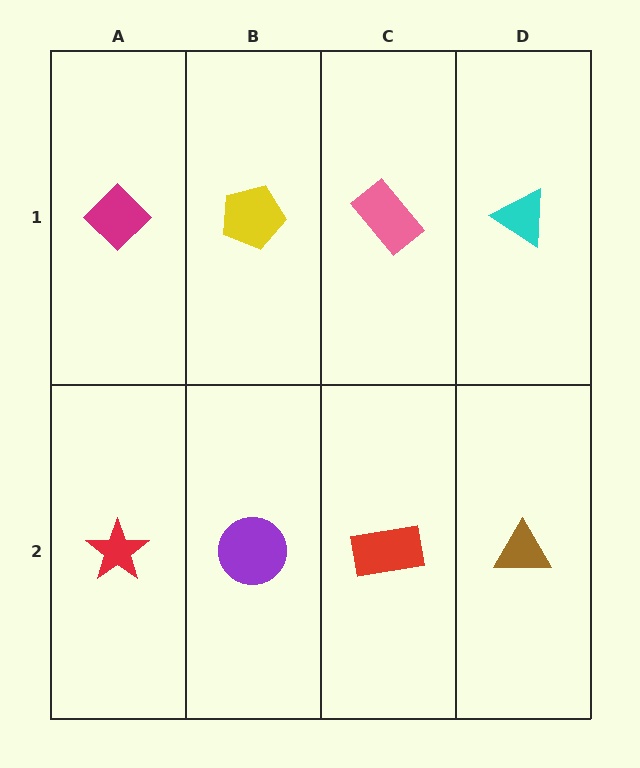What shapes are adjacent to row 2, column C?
A pink rectangle (row 1, column C), a purple circle (row 2, column B), a brown triangle (row 2, column D).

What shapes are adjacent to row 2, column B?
A yellow pentagon (row 1, column B), a red star (row 2, column A), a red rectangle (row 2, column C).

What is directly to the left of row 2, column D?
A red rectangle.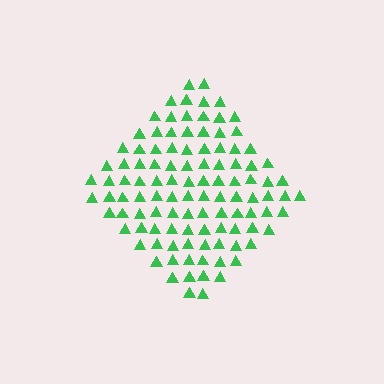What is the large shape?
The large shape is a diamond.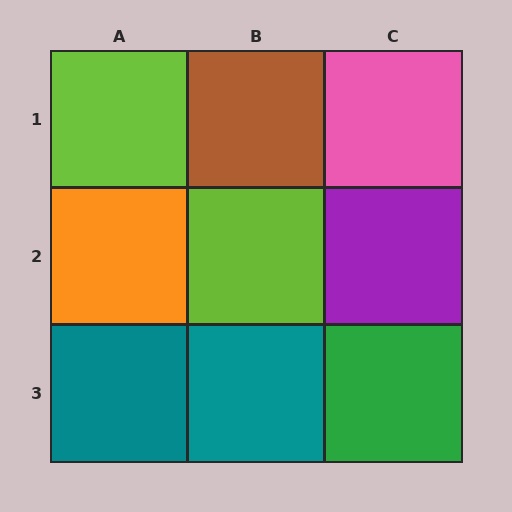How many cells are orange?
1 cell is orange.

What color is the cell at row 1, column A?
Lime.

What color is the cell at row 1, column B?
Brown.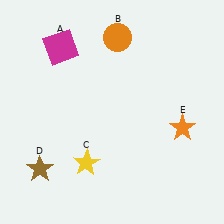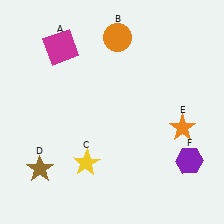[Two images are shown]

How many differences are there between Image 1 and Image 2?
There is 1 difference between the two images.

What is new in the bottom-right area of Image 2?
A purple hexagon (F) was added in the bottom-right area of Image 2.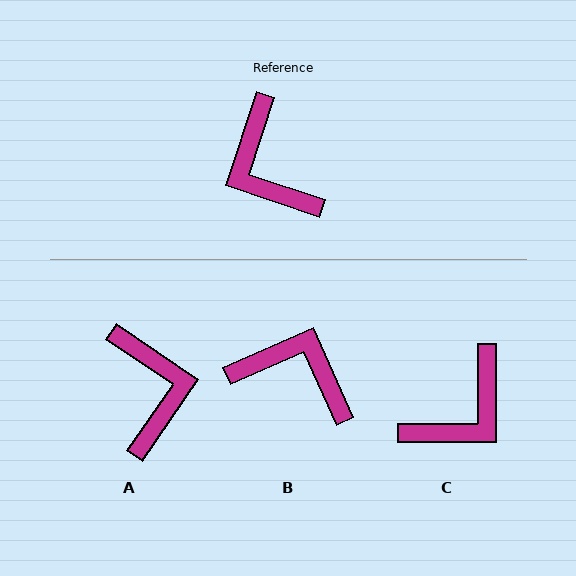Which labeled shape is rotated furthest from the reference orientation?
A, about 164 degrees away.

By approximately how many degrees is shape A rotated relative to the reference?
Approximately 164 degrees counter-clockwise.